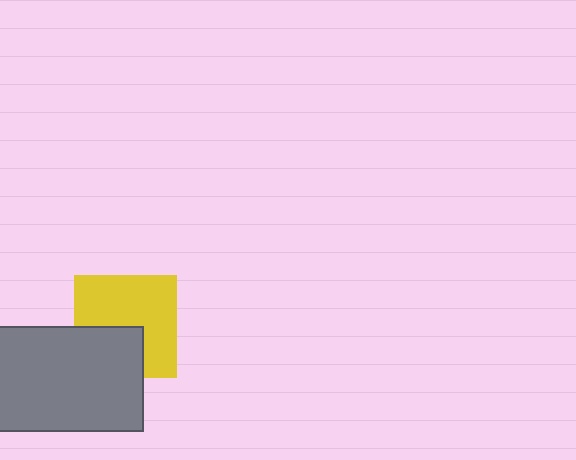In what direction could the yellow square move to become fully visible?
The yellow square could move up. That would shift it out from behind the gray rectangle entirely.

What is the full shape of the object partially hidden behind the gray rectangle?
The partially hidden object is a yellow square.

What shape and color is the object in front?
The object in front is a gray rectangle.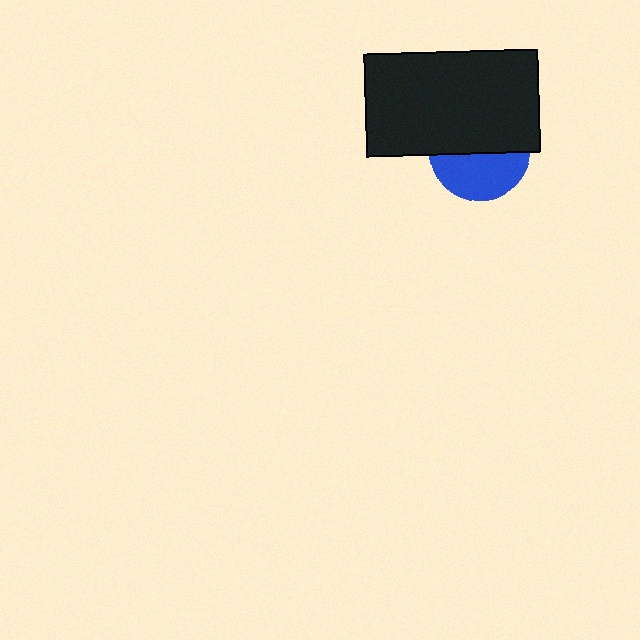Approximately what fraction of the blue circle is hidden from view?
Roughly 55% of the blue circle is hidden behind the black rectangle.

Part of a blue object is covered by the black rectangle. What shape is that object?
It is a circle.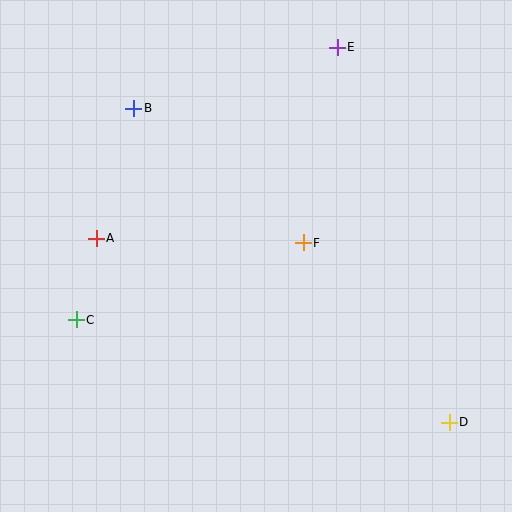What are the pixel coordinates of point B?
Point B is at (134, 108).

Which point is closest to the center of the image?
Point F at (303, 243) is closest to the center.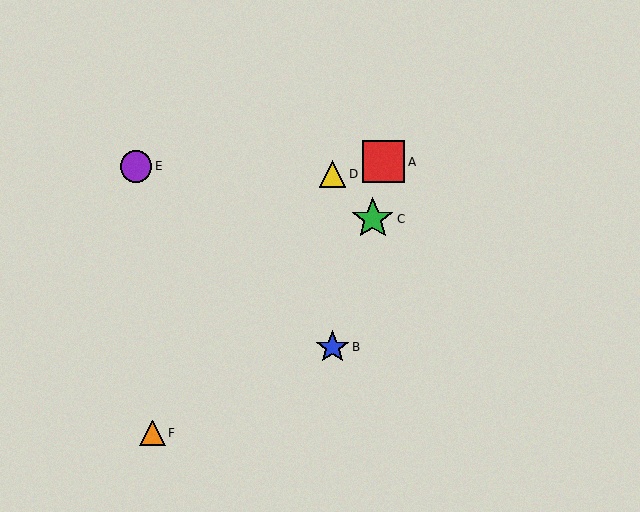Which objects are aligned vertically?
Objects B, D are aligned vertically.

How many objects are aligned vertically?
2 objects (B, D) are aligned vertically.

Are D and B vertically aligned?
Yes, both are at x≈333.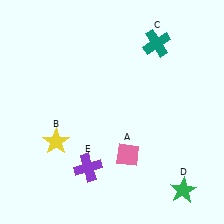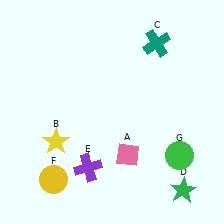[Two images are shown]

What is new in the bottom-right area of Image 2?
A green circle (G) was added in the bottom-right area of Image 2.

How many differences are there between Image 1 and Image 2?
There are 2 differences between the two images.